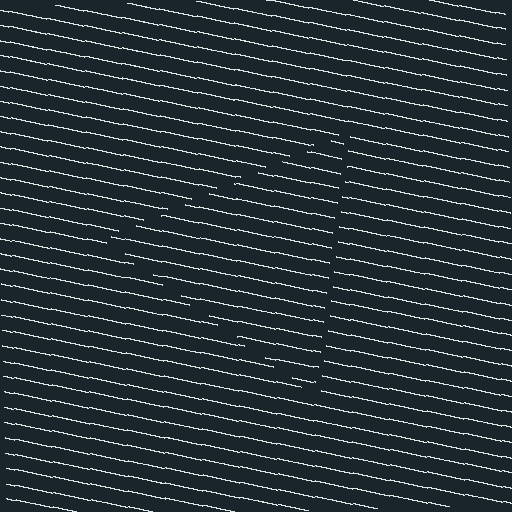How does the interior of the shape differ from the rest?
The interior of the shape contains the same grating, shifted by half a period — the contour is defined by the phase discontinuity where line-ends from the inner and outer gratings abut.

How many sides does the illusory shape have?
3 sides — the line-ends trace a triangle.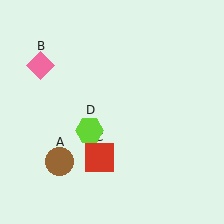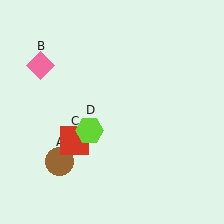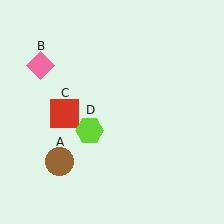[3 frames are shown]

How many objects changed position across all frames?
1 object changed position: red square (object C).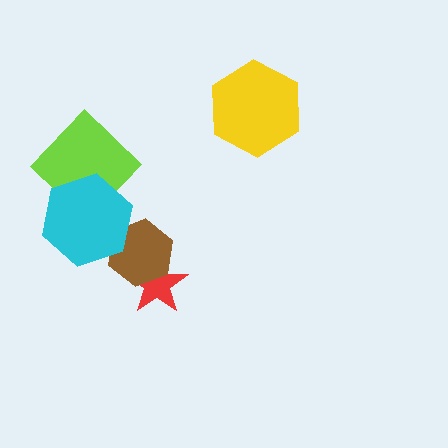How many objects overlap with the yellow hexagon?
0 objects overlap with the yellow hexagon.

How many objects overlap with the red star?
1 object overlaps with the red star.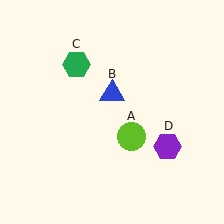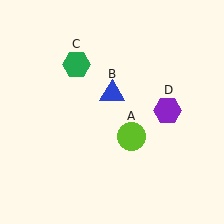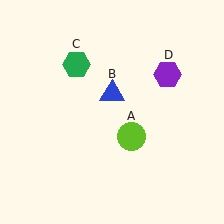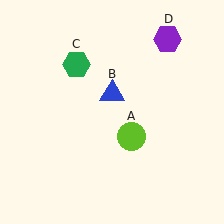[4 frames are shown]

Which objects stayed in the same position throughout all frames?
Lime circle (object A) and blue triangle (object B) and green hexagon (object C) remained stationary.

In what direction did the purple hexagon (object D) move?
The purple hexagon (object D) moved up.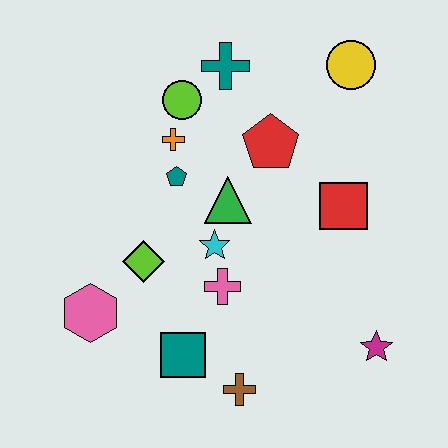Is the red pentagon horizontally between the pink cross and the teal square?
No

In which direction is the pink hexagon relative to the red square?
The pink hexagon is to the left of the red square.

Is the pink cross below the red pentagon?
Yes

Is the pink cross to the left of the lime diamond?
No